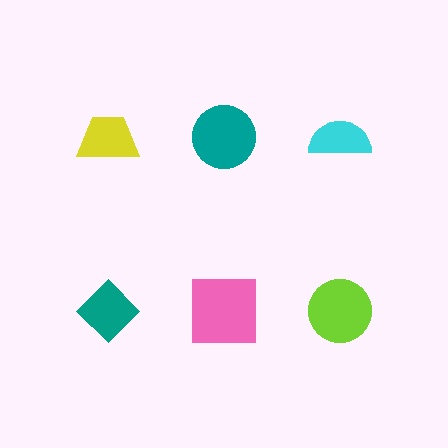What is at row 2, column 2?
A pink square.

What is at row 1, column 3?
A cyan semicircle.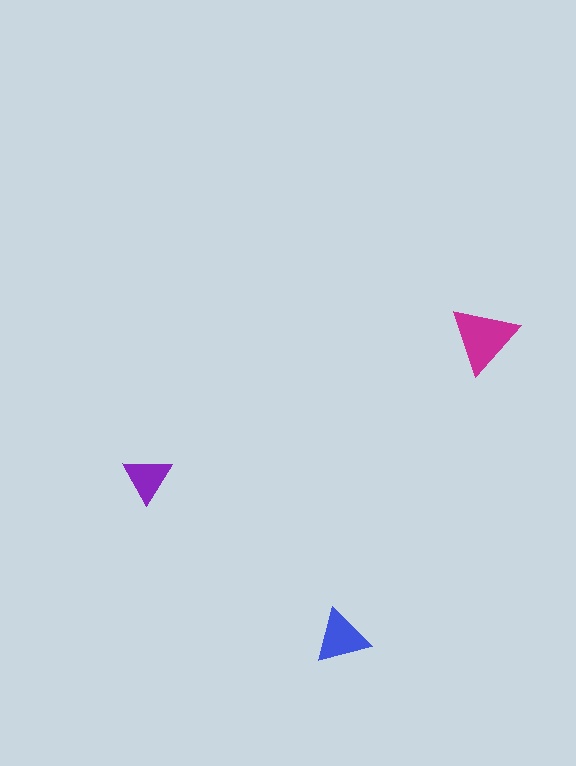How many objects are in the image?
There are 3 objects in the image.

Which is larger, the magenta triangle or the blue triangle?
The magenta one.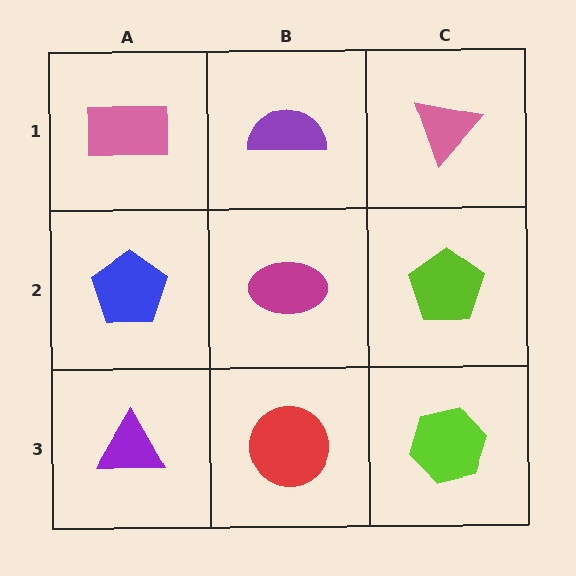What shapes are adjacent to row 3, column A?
A blue pentagon (row 2, column A), a red circle (row 3, column B).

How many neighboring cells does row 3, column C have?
2.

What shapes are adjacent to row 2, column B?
A purple semicircle (row 1, column B), a red circle (row 3, column B), a blue pentagon (row 2, column A), a lime pentagon (row 2, column C).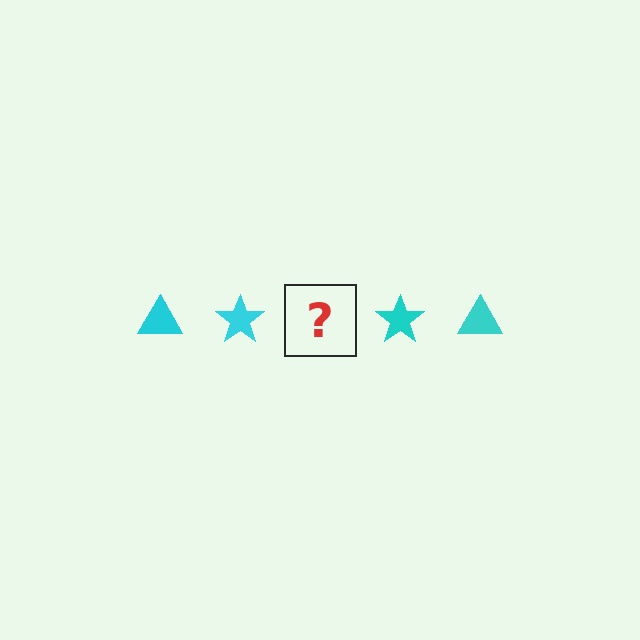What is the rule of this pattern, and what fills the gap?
The rule is that the pattern cycles through triangle, star shapes in cyan. The gap should be filled with a cyan triangle.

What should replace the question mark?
The question mark should be replaced with a cyan triangle.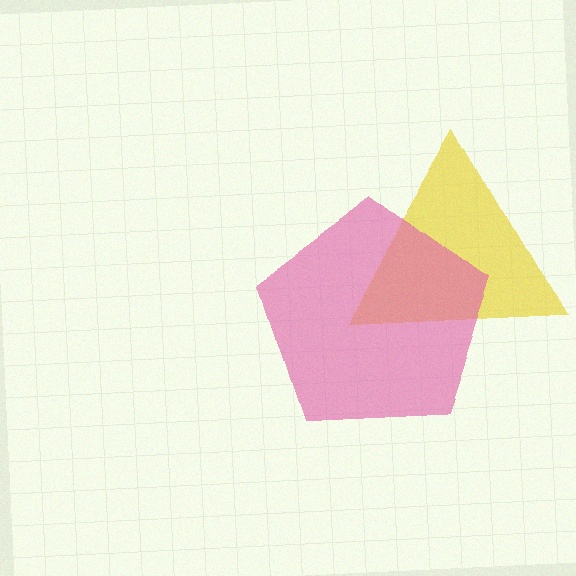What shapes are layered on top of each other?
The layered shapes are: a yellow triangle, a pink pentagon.